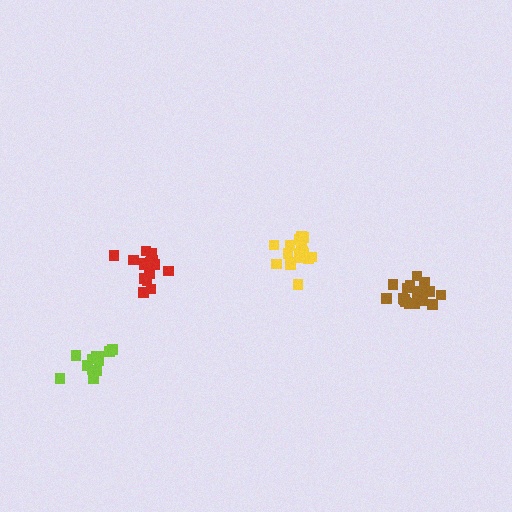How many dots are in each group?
Group 1: 17 dots, Group 2: 15 dots, Group 3: 13 dots, Group 4: 19 dots (64 total).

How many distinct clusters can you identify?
There are 4 distinct clusters.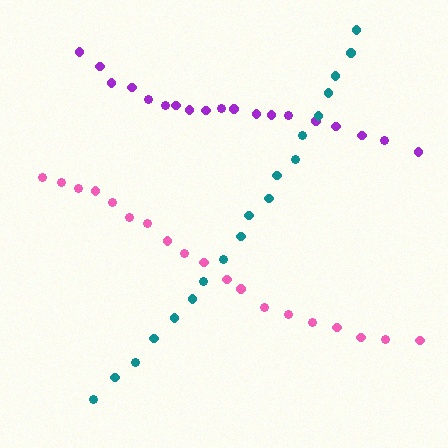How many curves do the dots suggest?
There are 3 distinct paths.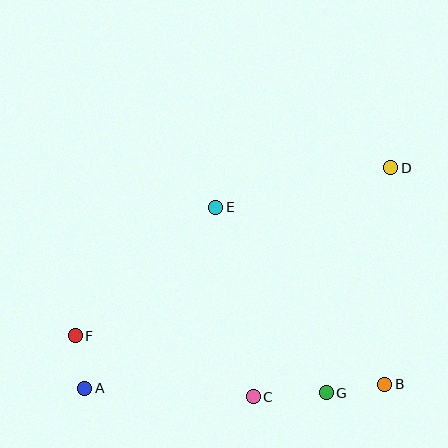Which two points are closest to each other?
Points A and F are closest to each other.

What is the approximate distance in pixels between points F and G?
The distance between F and G is approximately 257 pixels.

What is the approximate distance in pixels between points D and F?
The distance between D and F is approximately 357 pixels.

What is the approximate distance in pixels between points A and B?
The distance between A and B is approximately 300 pixels.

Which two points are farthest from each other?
Points A and D are farthest from each other.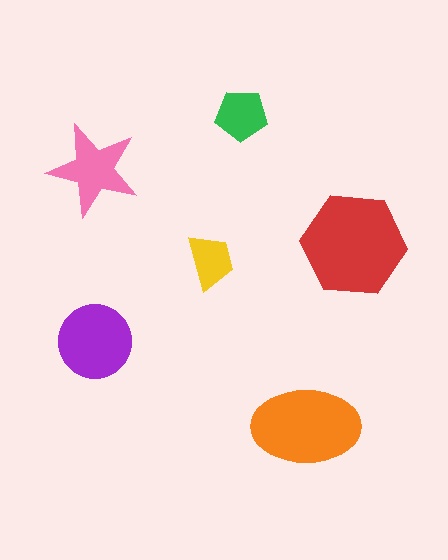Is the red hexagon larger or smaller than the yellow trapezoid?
Larger.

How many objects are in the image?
There are 6 objects in the image.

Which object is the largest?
The red hexagon.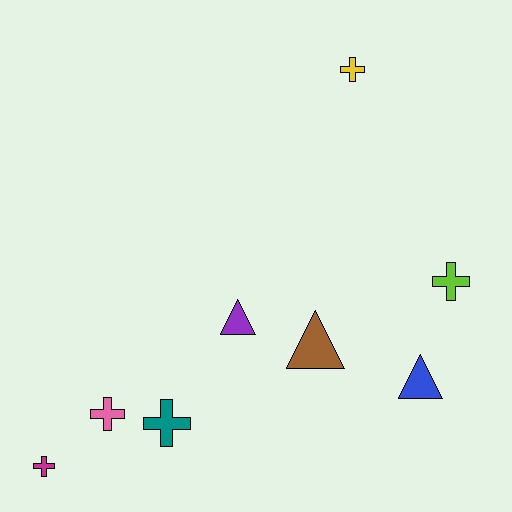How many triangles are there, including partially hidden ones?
There are 3 triangles.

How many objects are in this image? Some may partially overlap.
There are 8 objects.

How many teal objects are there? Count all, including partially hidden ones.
There is 1 teal object.